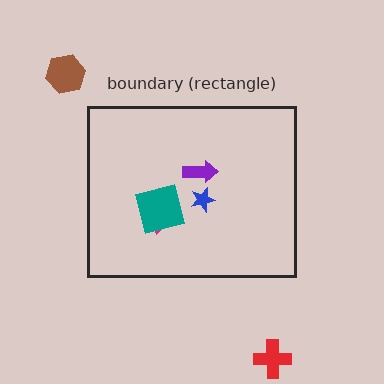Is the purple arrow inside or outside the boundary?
Inside.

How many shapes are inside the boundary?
4 inside, 2 outside.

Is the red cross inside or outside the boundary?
Outside.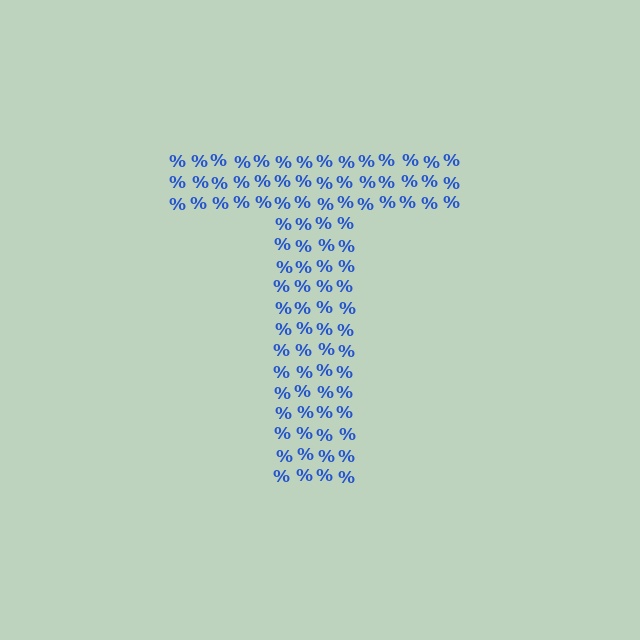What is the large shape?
The large shape is the letter T.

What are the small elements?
The small elements are percent signs.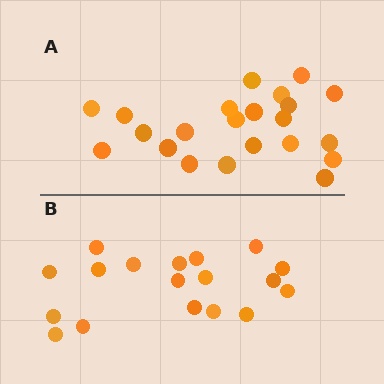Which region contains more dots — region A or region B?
Region A (the top region) has more dots.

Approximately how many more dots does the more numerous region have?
Region A has about 4 more dots than region B.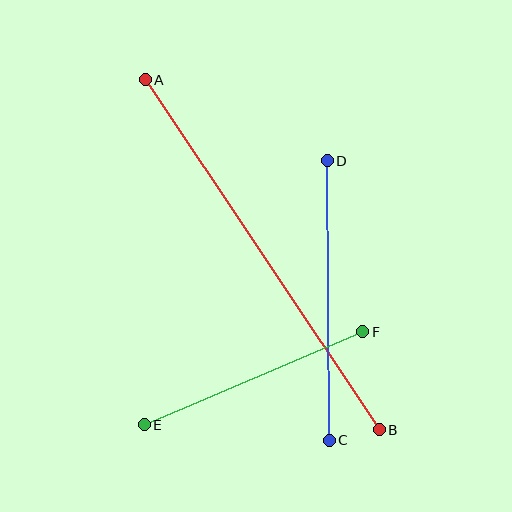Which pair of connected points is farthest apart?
Points A and B are farthest apart.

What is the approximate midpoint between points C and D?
The midpoint is at approximately (328, 300) pixels.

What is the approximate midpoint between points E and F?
The midpoint is at approximately (253, 378) pixels.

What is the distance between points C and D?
The distance is approximately 279 pixels.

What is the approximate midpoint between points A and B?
The midpoint is at approximately (262, 255) pixels.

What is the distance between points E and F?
The distance is approximately 237 pixels.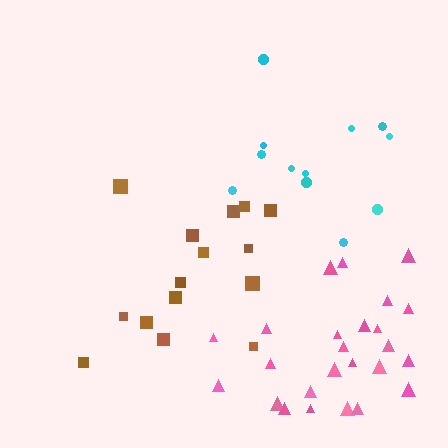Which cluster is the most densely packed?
Pink.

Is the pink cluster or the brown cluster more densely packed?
Pink.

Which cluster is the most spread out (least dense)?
Brown.